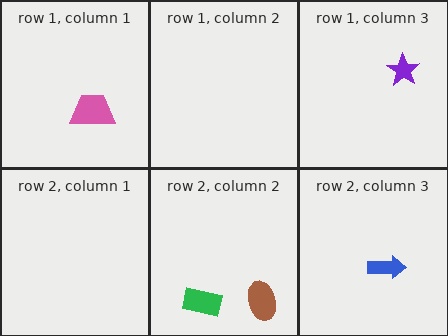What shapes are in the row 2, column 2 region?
The brown ellipse, the green rectangle.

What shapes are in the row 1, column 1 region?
The pink trapezoid.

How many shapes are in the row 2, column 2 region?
2.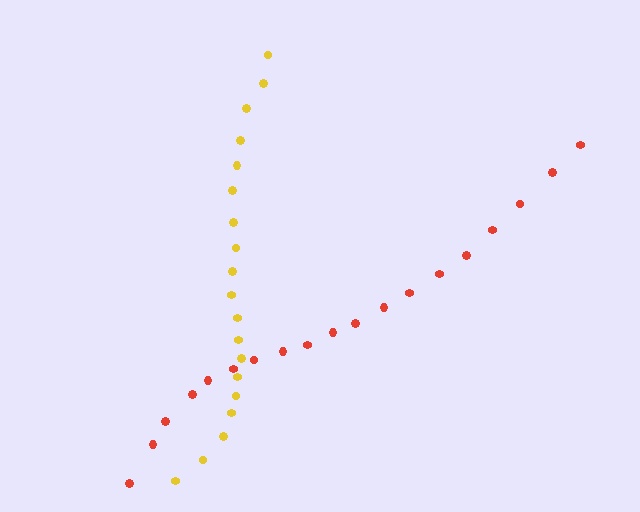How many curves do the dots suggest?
There are 2 distinct paths.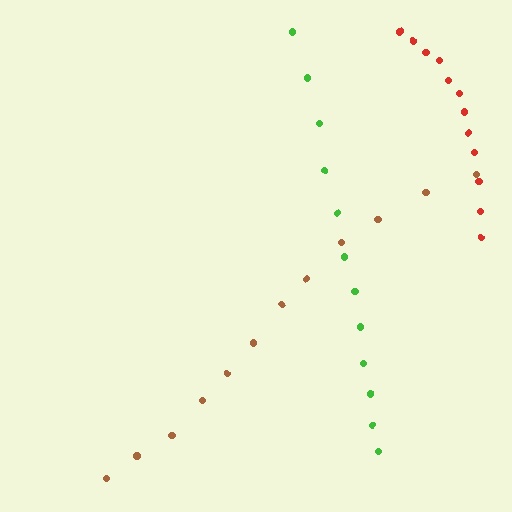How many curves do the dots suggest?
There are 3 distinct paths.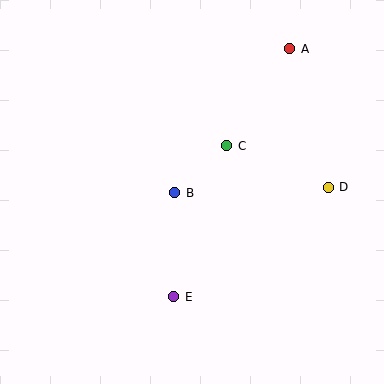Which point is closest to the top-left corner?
Point B is closest to the top-left corner.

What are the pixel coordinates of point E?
Point E is at (174, 297).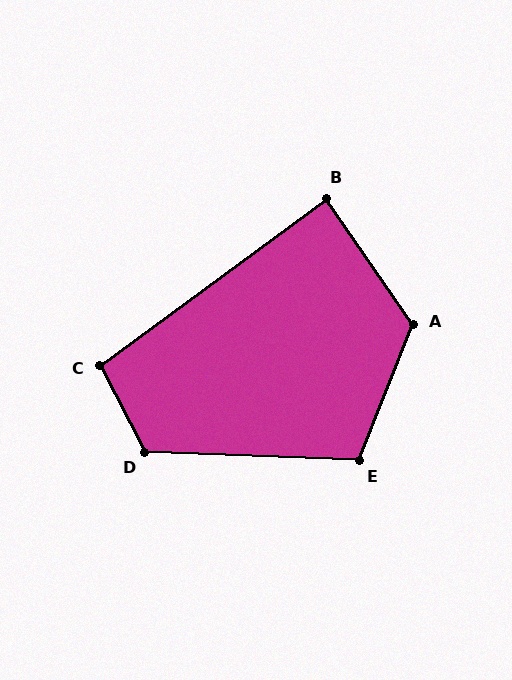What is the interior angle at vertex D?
Approximately 119 degrees (obtuse).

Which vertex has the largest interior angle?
A, at approximately 123 degrees.